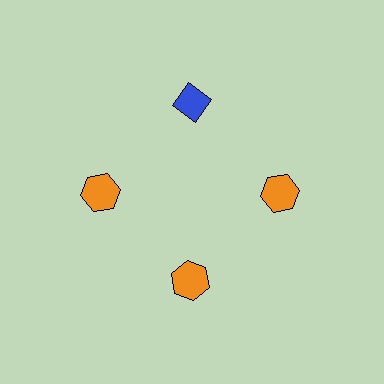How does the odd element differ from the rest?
It differs in both color (blue instead of orange) and shape (diamond instead of hexagon).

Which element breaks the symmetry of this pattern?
The blue diamond at roughly the 12 o'clock position breaks the symmetry. All other shapes are orange hexagons.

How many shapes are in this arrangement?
There are 4 shapes arranged in a ring pattern.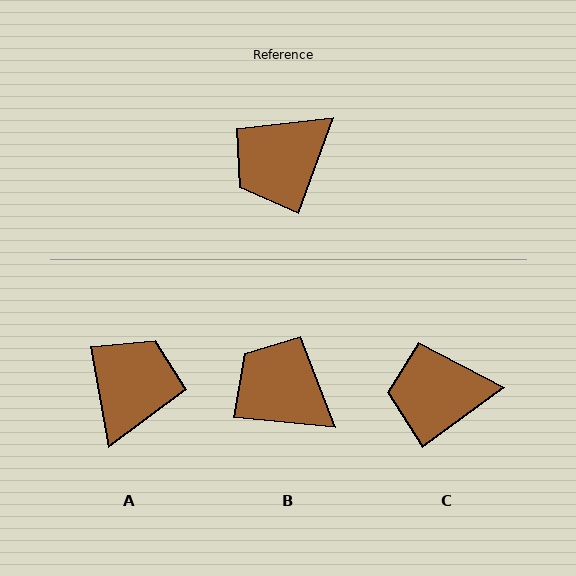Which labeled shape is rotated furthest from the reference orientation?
A, about 150 degrees away.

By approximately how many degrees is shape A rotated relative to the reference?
Approximately 150 degrees clockwise.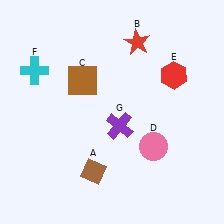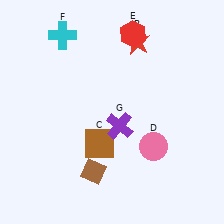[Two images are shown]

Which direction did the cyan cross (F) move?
The cyan cross (F) moved up.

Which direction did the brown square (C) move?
The brown square (C) moved down.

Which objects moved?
The objects that moved are: the brown square (C), the red hexagon (E), the cyan cross (F).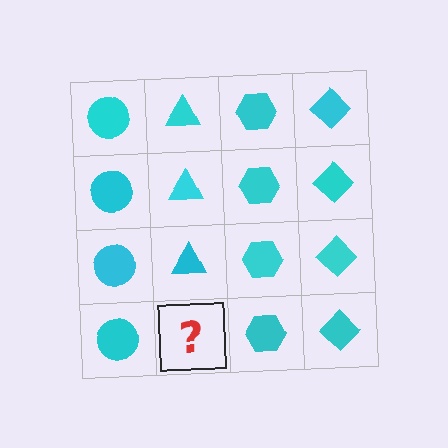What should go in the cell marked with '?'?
The missing cell should contain a cyan triangle.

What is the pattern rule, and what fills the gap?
The rule is that each column has a consistent shape. The gap should be filled with a cyan triangle.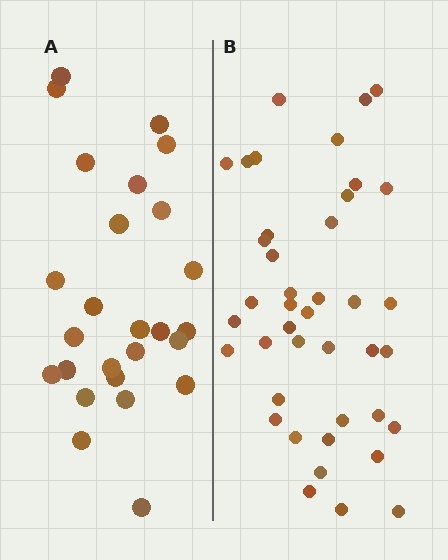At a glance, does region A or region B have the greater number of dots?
Region B (the right region) has more dots.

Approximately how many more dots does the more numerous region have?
Region B has approximately 15 more dots than region A.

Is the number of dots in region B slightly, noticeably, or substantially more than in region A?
Region B has substantially more. The ratio is roughly 1.6 to 1.